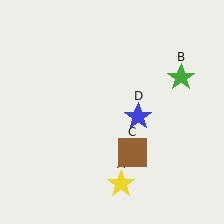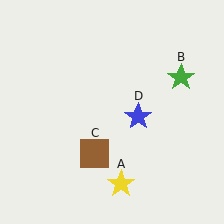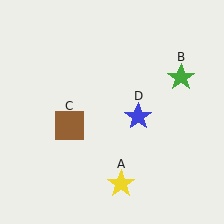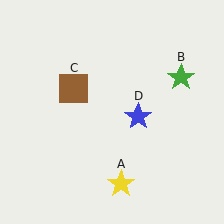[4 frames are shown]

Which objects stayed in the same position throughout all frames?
Yellow star (object A) and green star (object B) and blue star (object D) remained stationary.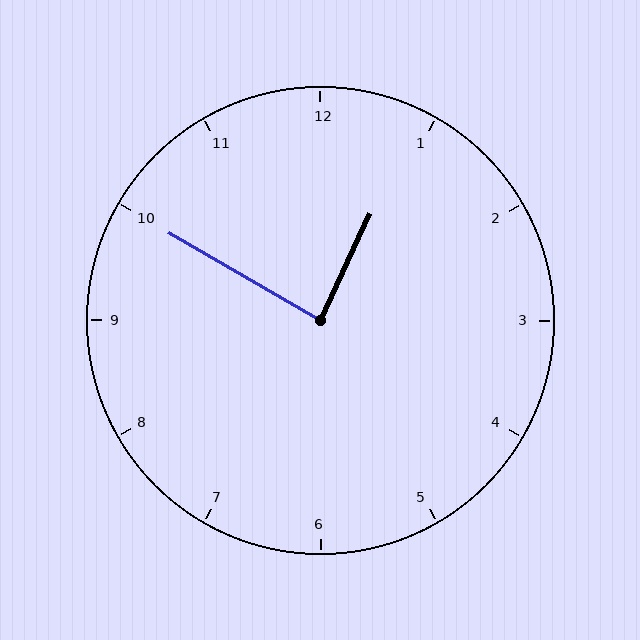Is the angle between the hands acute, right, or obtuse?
It is right.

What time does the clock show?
12:50.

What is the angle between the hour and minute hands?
Approximately 85 degrees.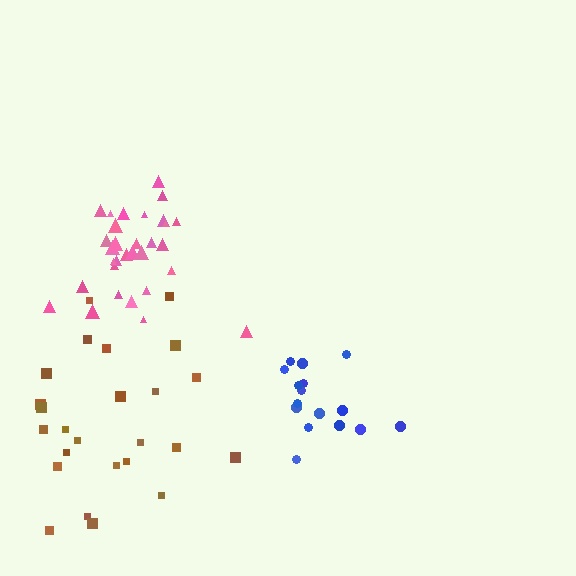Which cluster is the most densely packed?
Pink.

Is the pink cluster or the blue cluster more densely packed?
Pink.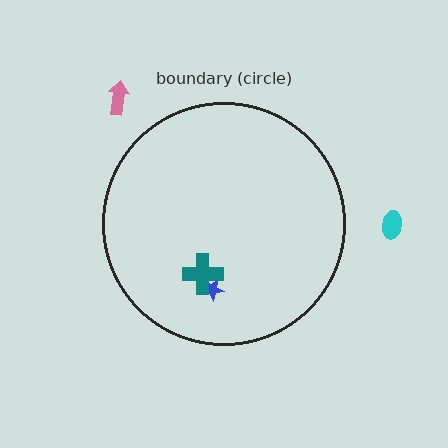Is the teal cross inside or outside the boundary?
Inside.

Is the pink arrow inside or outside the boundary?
Outside.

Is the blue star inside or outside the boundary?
Inside.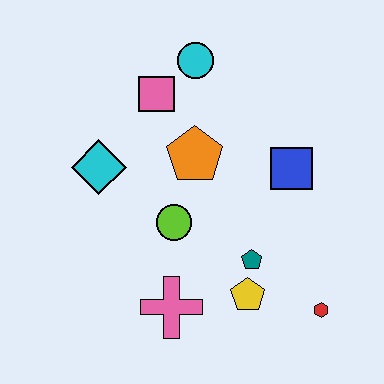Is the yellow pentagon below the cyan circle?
Yes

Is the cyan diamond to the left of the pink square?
Yes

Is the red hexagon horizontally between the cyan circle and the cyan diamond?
No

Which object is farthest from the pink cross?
The cyan circle is farthest from the pink cross.